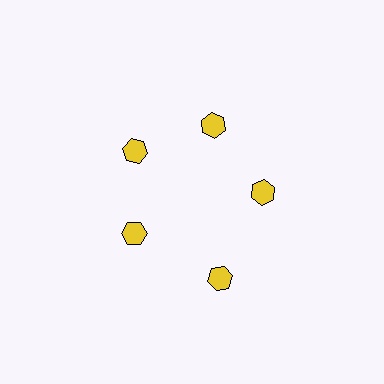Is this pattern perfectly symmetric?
No. The 5 yellow hexagons are arranged in a ring, but one element near the 5 o'clock position is pushed outward from the center, breaking the 5-fold rotational symmetry.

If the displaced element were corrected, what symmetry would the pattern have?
It would have 5-fold rotational symmetry — the pattern would map onto itself every 72 degrees.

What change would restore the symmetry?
The symmetry would be restored by moving it inward, back onto the ring so that all 5 hexagons sit at equal angles and equal distance from the center.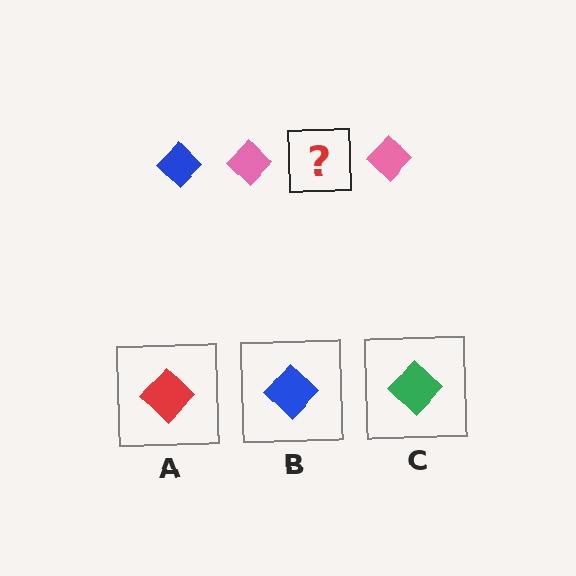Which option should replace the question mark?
Option B.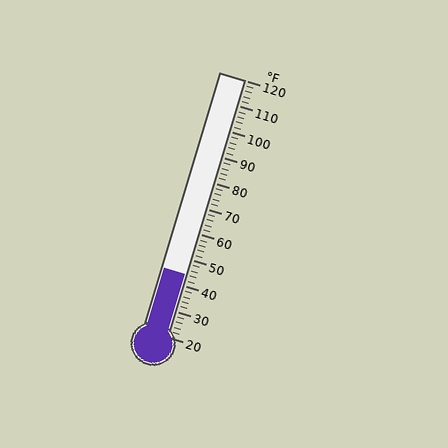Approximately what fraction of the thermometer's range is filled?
The thermometer is filled to approximately 25% of its range.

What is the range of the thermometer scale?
The thermometer scale ranges from 20°F to 120°F.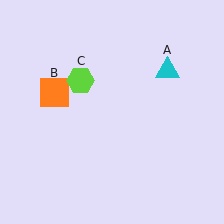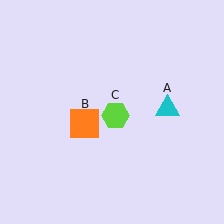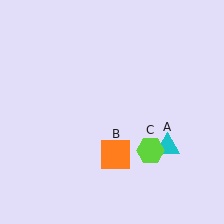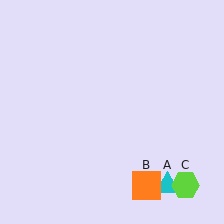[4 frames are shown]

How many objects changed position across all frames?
3 objects changed position: cyan triangle (object A), orange square (object B), lime hexagon (object C).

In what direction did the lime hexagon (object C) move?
The lime hexagon (object C) moved down and to the right.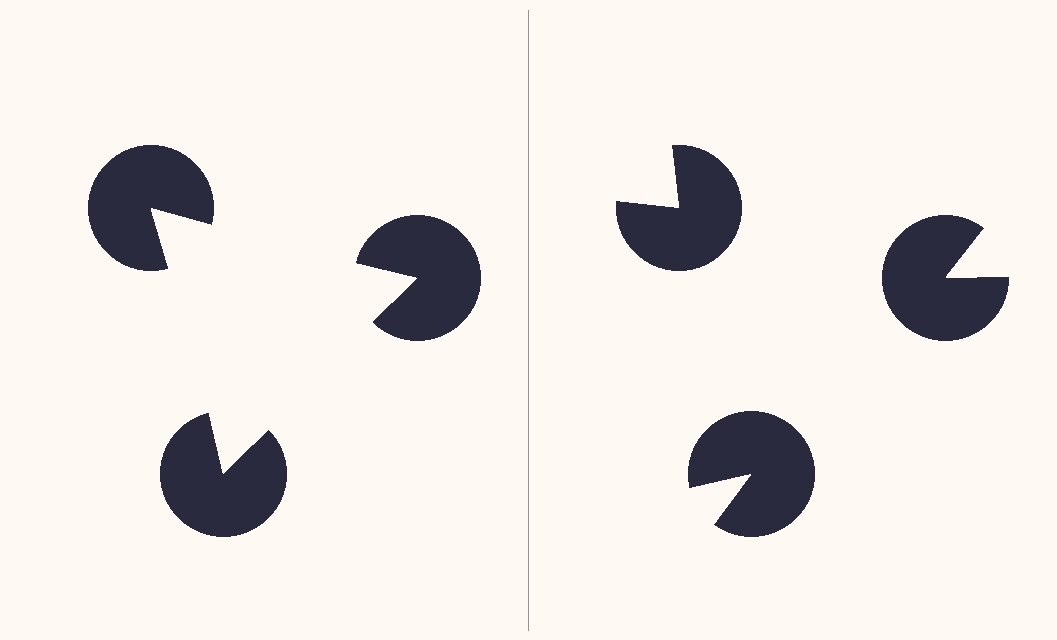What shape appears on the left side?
An illusory triangle.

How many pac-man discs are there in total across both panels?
6 — 3 on each side.